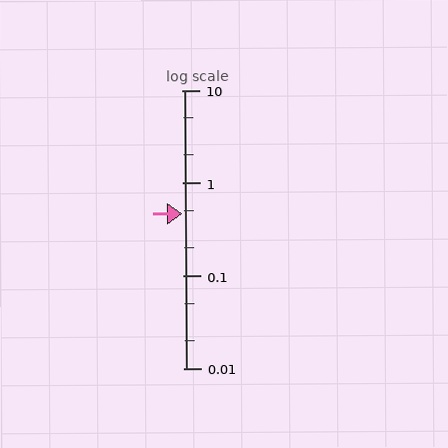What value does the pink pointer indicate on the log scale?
The pointer indicates approximately 0.46.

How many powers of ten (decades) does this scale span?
The scale spans 3 decades, from 0.01 to 10.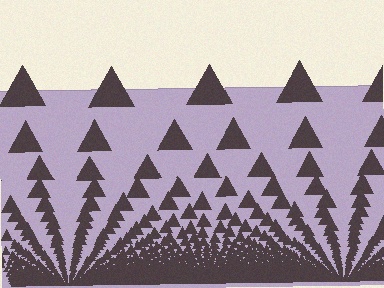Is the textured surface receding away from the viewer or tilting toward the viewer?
The surface appears to tilt toward the viewer. Texture elements get larger and sparser toward the top.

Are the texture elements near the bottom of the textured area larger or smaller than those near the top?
Smaller. The gradient is inverted — elements near the bottom are smaller and denser.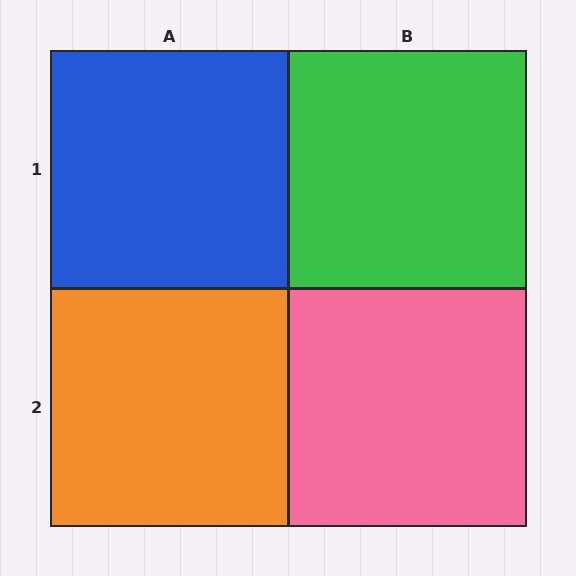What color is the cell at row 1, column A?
Blue.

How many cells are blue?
1 cell is blue.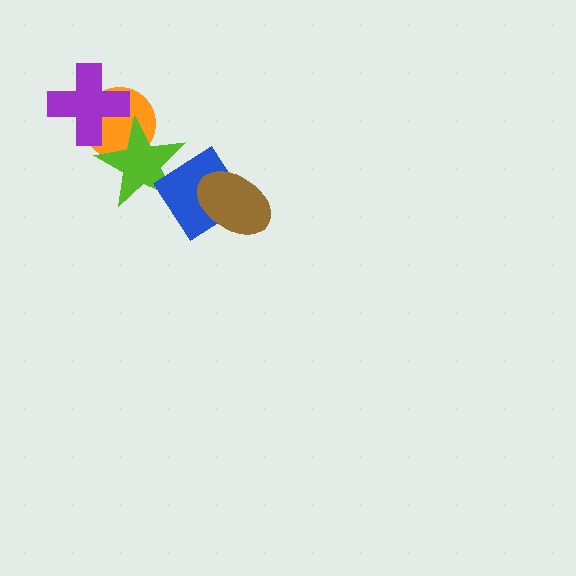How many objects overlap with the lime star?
3 objects overlap with the lime star.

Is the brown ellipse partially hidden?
No, no other shape covers it.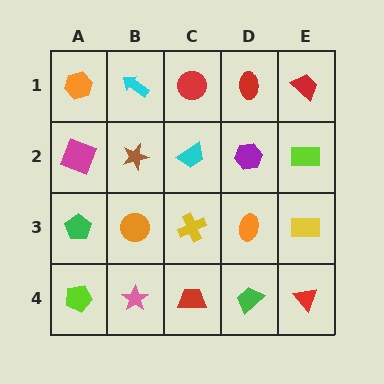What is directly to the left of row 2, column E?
A purple hexagon.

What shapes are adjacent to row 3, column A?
A magenta square (row 2, column A), a lime pentagon (row 4, column A), an orange circle (row 3, column B).